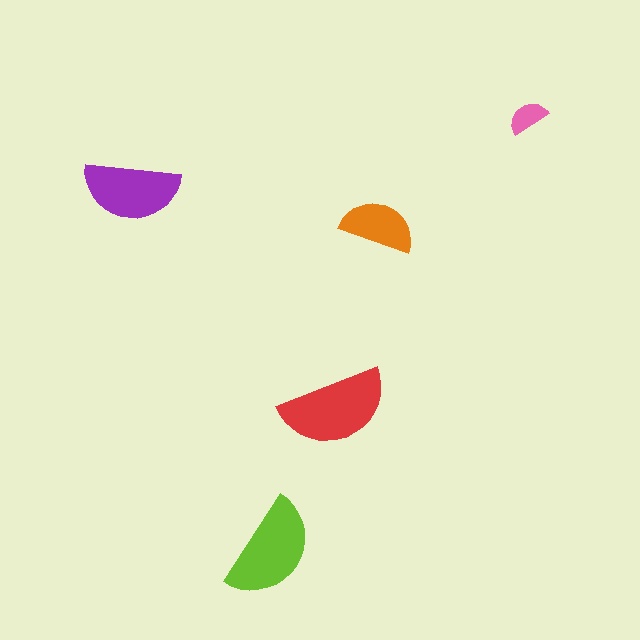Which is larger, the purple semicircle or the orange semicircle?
The purple one.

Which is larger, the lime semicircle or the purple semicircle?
The lime one.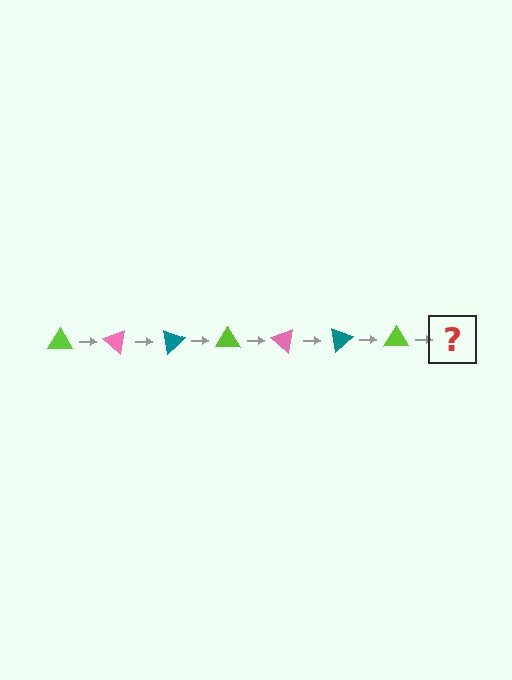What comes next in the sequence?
The next element should be a pink triangle, rotated 280 degrees from the start.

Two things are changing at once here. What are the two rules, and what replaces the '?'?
The two rules are that it rotates 40 degrees each step and the color cycles through lime, pink, and teal. The '?' should be a pink triangle, rotated 280 degrees from the start.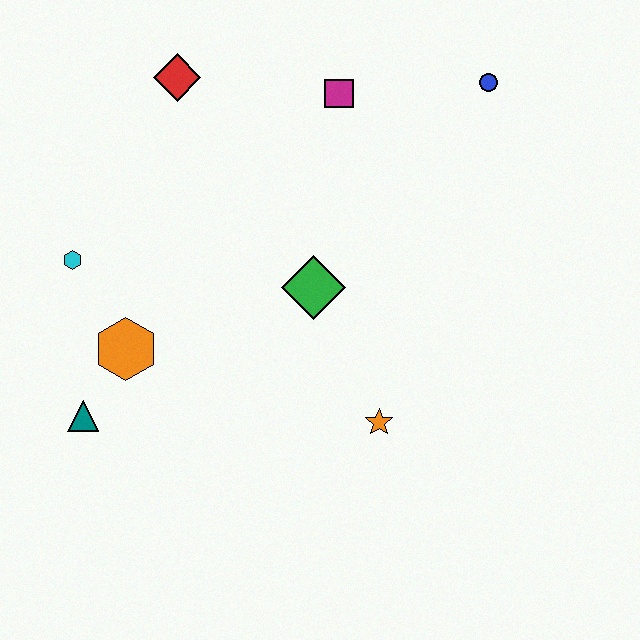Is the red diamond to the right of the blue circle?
No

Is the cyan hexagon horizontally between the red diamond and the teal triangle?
No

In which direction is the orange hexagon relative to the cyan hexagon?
The orange hexagon is below the cyan hexagon.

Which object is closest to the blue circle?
The magenta square is closest to the blue circle.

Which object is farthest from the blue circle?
The teal triangle is farthest from the blue circle.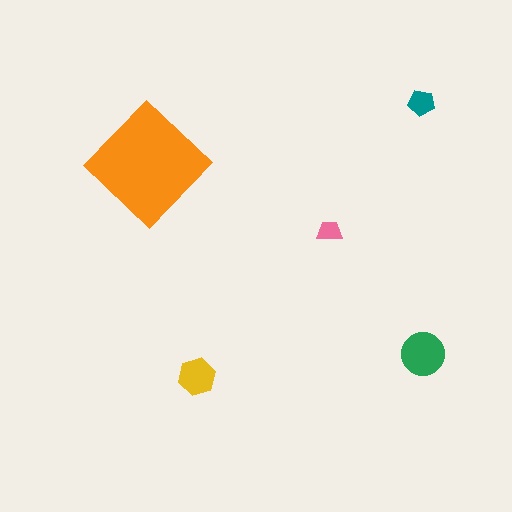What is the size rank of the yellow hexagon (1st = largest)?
3rd.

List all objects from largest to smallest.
The orange diamond, the green circle, the yellow hexagon, the teal pentagon, the pink trapezoid.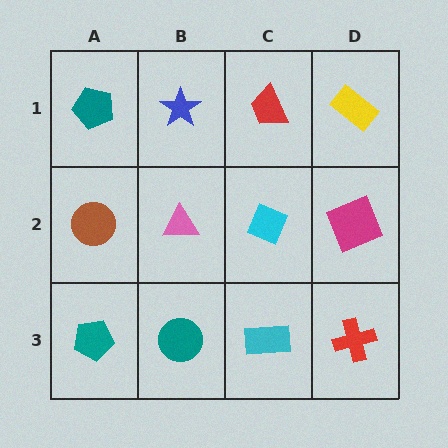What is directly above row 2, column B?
A blue star.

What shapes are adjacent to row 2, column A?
A teal pentagon (row 1, column A), a teal pentagon (row 3, column A), a pink triangle (row 2, column B).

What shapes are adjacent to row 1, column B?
A pink triangle (row 2, column B), a teal pentagon (row 1, column A), a red trapezoid (row 1, column C).